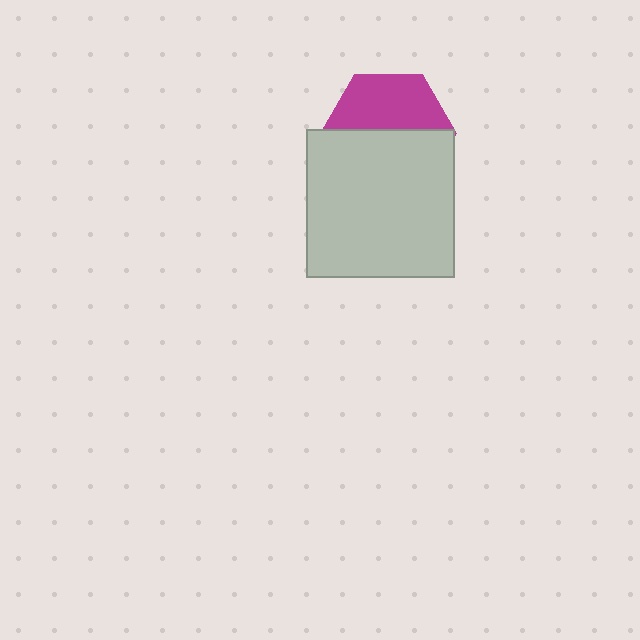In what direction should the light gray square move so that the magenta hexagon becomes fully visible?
The light gray square should move down. That is the shortest direction to clear the overlap and leave the magenta hexagon fully visible.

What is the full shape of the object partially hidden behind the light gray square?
The partially hidden object is a magenta hexagon.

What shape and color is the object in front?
The object in front is a light gray square.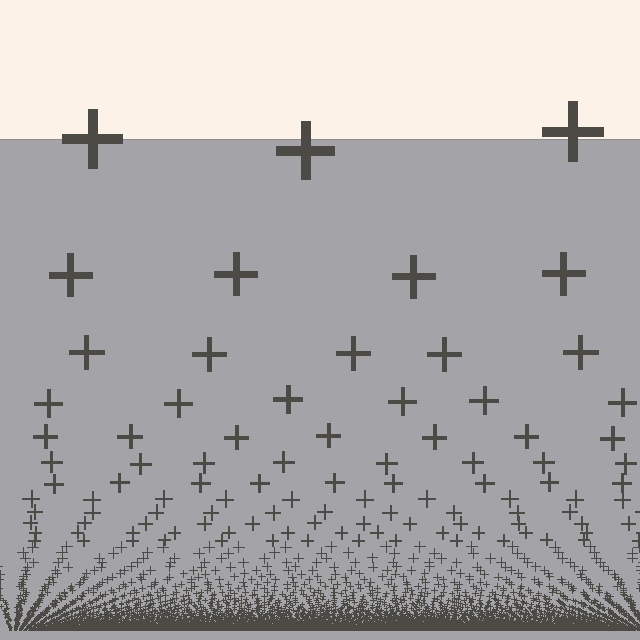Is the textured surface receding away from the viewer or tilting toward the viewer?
The surface appears to tilt toward the viewer. Texture elements get larger and sparser toward the top.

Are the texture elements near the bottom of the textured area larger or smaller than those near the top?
Smaller. The gradient is inverted — elements near the bottom are smaller and denser.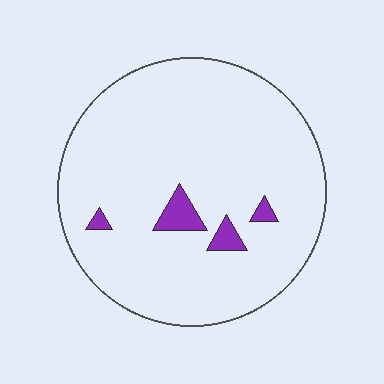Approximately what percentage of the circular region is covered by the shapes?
Approximately 5%.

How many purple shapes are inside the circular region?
4.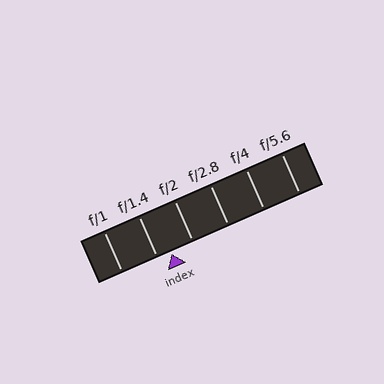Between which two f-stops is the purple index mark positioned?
The index mark is between f/1.4 and f/2.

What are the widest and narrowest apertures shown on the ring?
The widest aperture shown is f/1 and the narrowest is f/5.6.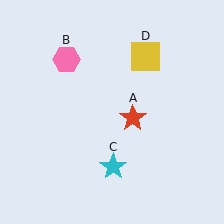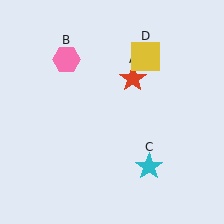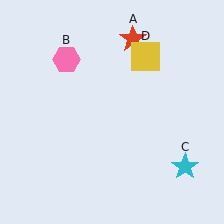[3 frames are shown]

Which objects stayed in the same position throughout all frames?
Pink hexagon (object B) and yellow square (object D) remained stationary.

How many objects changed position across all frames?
2 objects changed position: red star (object A), cyan star (object C).